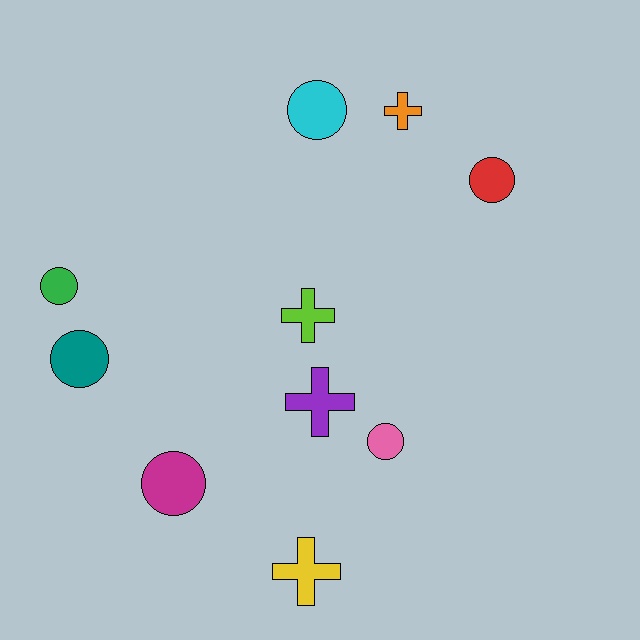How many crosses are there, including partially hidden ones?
There are 4 crosses.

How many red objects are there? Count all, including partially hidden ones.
There is 1 red object.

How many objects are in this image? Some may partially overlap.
There are 10 objects.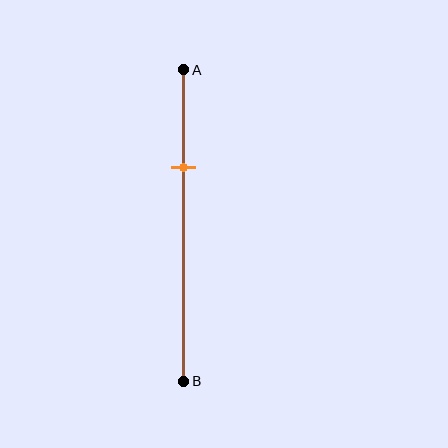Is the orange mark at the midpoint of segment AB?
No, the mark is at about 30% from A, not at the 50% midpoint.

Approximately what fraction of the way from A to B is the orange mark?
The orange mark is approximately 30% of the way from A to B.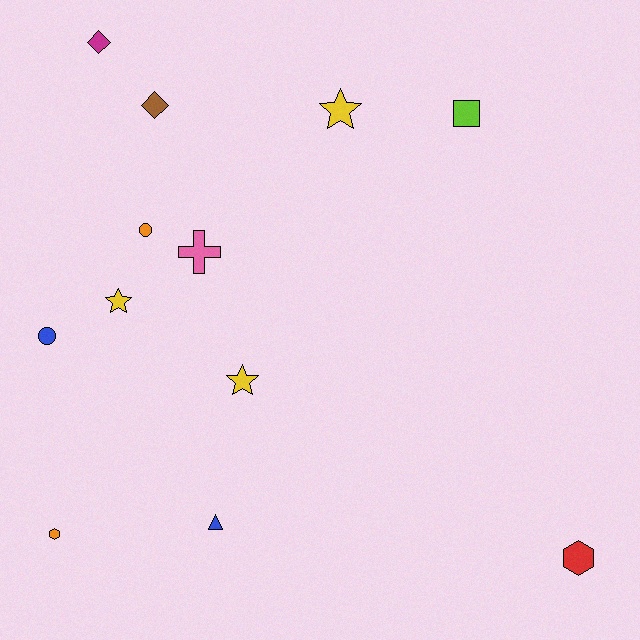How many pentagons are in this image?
There are no pentagons.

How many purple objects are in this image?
There are no purple objects.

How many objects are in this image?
There are 12 objects.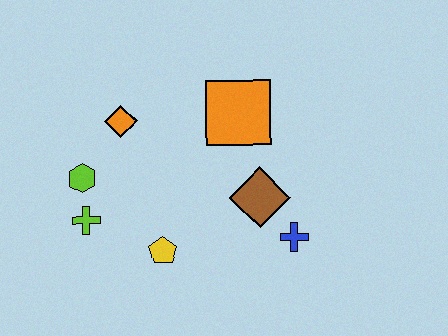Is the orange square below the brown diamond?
No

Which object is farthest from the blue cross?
The lime hexagon is farthest from the blue cross.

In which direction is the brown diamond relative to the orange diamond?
The brown diamond is to the right of the orange diamond.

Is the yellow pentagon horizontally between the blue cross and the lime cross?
Yes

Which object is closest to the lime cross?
The lime hexagon is closest to the lime cross.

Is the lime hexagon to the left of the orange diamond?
Yes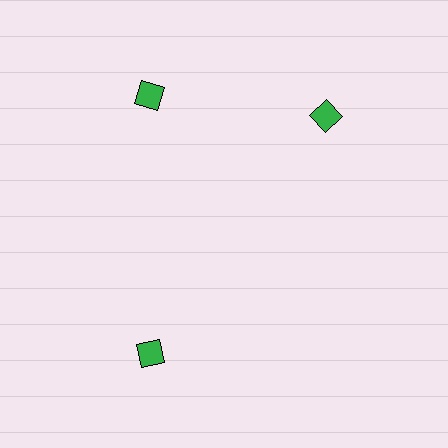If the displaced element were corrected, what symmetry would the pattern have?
It would have 3-fold rotational symmetry — the pattern would map onto itself every 120 degrees.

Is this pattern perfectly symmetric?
No. The 3 green diamonds are arranged in a ring, but one element near the 3 o'clock position is rotated out of alignment along the ring, breaking the 3-fold rotational symmetry.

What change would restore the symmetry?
The symmetry would be restored by rotating it back into even spacing with its neighbors so that all 3 diamonds sit at equal angles and equal distance from the center.